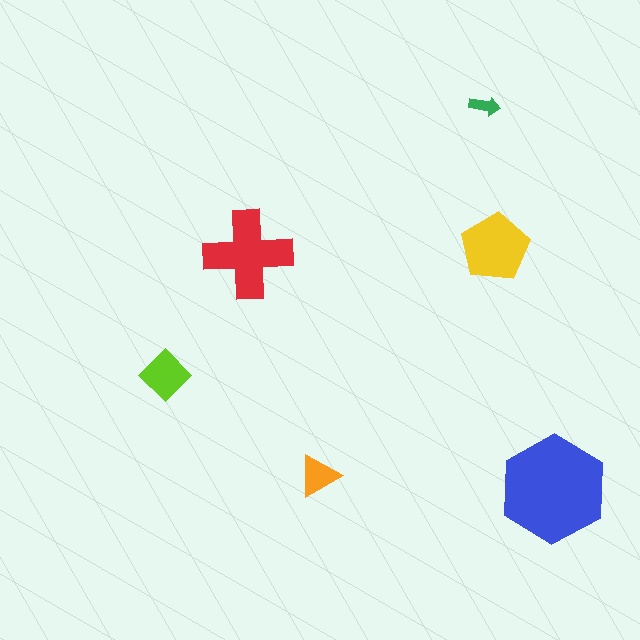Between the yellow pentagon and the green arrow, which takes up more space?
The yellow pentagon.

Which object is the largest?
The blue hexagon.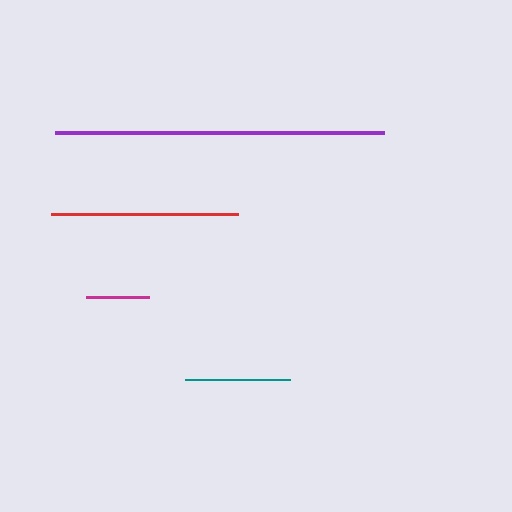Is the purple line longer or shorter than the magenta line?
The purple line is longer than the magenta line.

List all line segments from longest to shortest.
From longest to shortest: purple, red, teal, magenta.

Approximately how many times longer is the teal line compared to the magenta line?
The teal line is approximately 1.7 times the length of the magenta line.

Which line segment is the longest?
The purple line is the longest at approximately 329 pixels.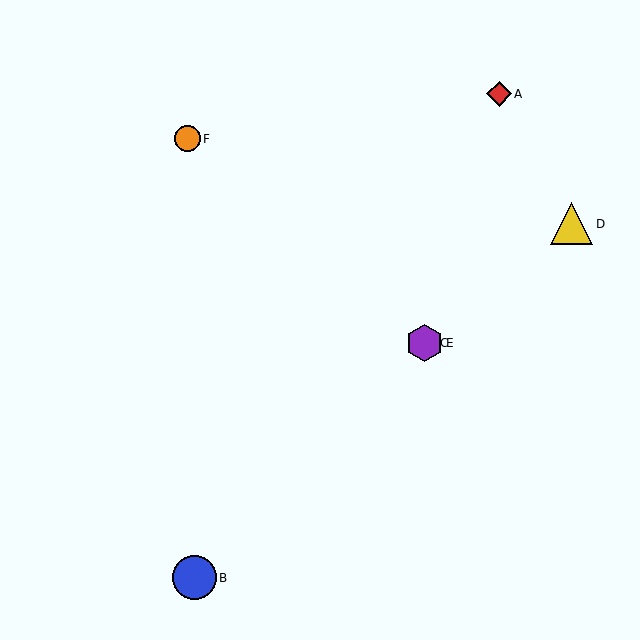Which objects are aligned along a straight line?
Objects C, D, E are aligned along a straight line.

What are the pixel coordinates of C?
Object C is at (424, 343).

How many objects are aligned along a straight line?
3 objects (C, D, E) are aligned along a straight line.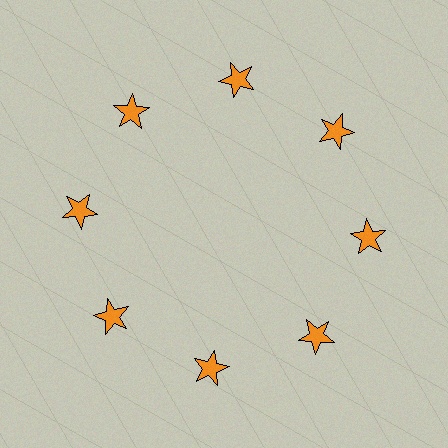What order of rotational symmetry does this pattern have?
This pattern has 8-fold rotational symmetry.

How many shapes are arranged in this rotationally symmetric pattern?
There are 8 shapes, arranged in 8 groups of 1.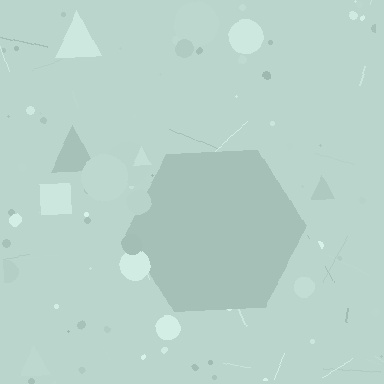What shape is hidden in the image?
A hexagon is hidden in the image.